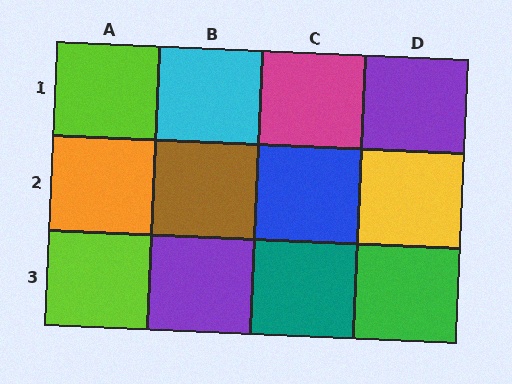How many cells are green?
1 cell is green.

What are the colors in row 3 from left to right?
Lime, purple, teal, green.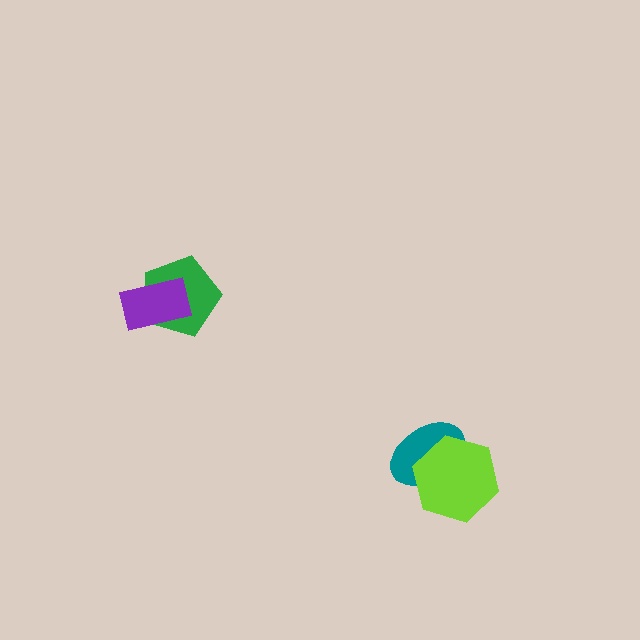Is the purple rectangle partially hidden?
No, no other shape covers it.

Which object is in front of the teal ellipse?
The lime hexagon is in front of the teal ellipse.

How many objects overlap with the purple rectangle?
1 object overlaps with the purple rectangle.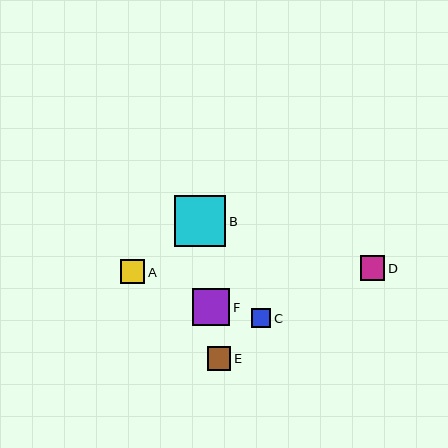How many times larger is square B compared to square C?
Square B is approximately 2.7 times the size of square C.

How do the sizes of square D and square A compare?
Square D and square A are approximately the same size.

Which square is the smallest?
Square C is the smallest with a size of approximately 19 pixels.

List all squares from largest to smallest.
From largest to smallest: B, F, D, A, E, C.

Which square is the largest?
Square B is the largest with a size of approximately 52 pixels.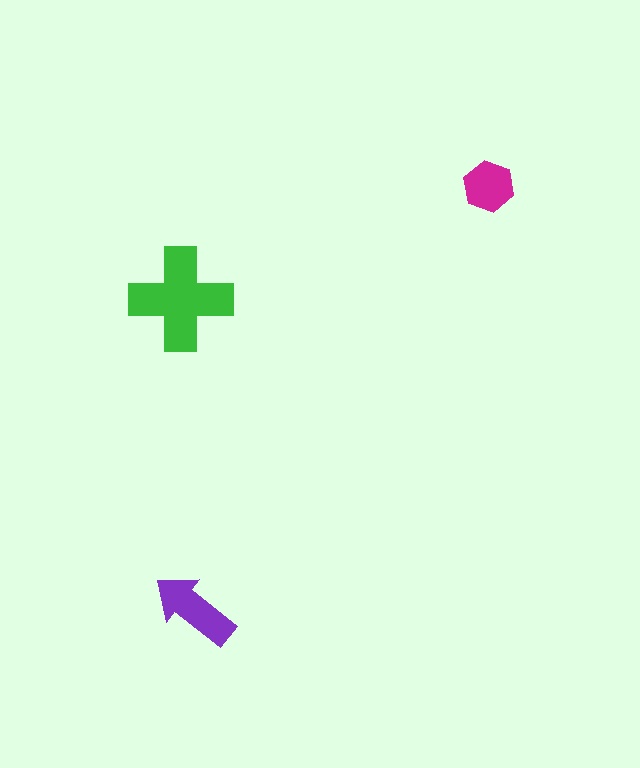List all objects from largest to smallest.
The green cross, the purple arrow, the magenta hexagon.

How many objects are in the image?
There are 3 objects in the image.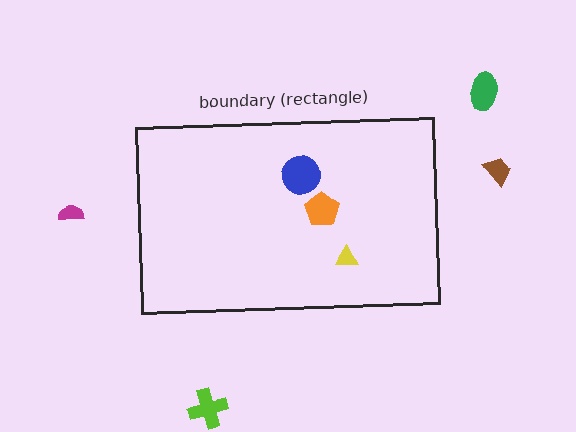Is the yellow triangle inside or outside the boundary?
Inside.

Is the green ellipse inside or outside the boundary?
Outside.